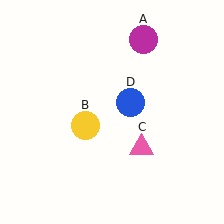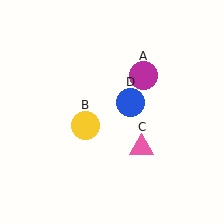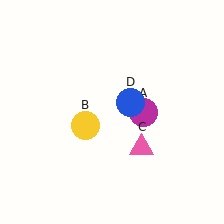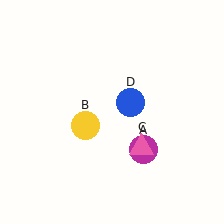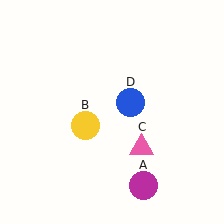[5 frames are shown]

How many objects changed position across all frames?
1 object changed position: magenta circle (object A).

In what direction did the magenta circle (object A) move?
The magenta circle (object A) moved down.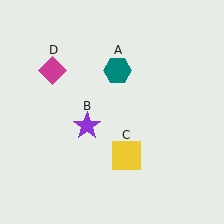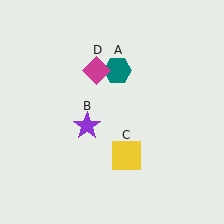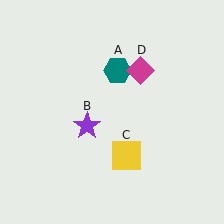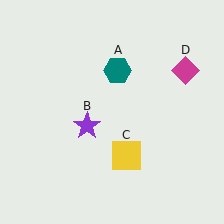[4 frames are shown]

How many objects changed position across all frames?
1 object changed position: magenta diamond (object D).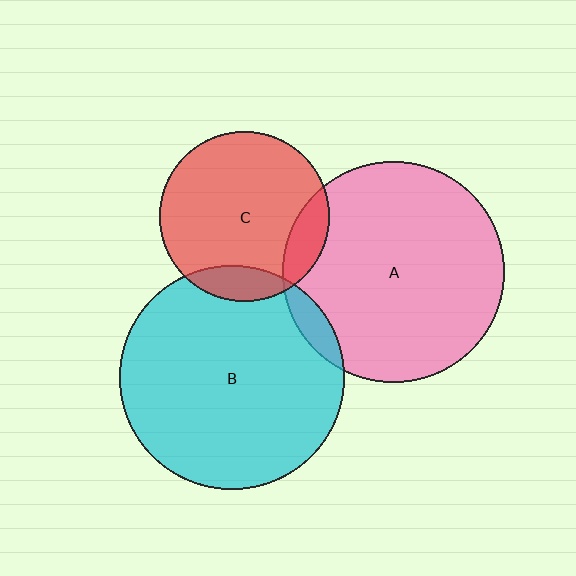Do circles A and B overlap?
Yes.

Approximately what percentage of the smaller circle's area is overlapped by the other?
Approximately 5%.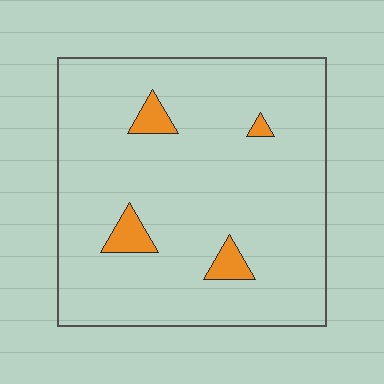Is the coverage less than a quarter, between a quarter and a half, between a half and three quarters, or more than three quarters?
Less than a quarter.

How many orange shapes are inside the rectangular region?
4.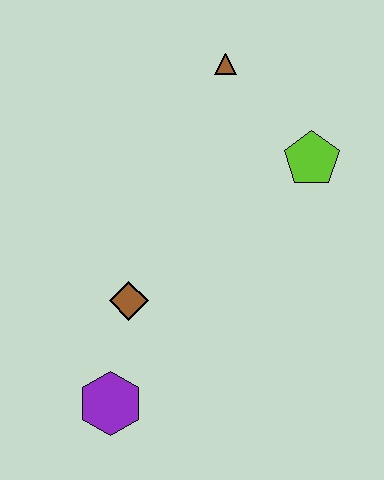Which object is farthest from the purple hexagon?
The brown triangle is farthest from the purple hexagon.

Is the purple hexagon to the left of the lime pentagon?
Yes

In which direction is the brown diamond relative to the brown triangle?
The brown diamond is below the brown triangle.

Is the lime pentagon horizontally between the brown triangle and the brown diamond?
No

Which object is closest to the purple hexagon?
The brown diamond is closest to the purple hexagon.